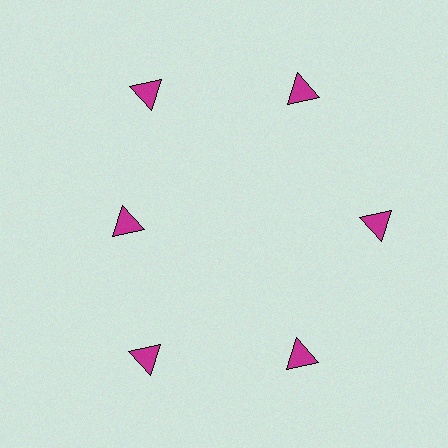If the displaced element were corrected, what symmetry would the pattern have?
It would have 6-fold rotational symmetry — the pattern would map onto itself every 60 degrees.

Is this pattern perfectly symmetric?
No. The 6 magenta triangles are arranged in a ring, but one element near the 9 o'clock position is pulled inward toward the center, breaking the 6-fold rotational symmetry.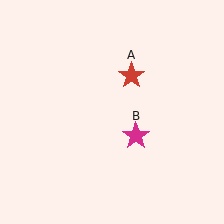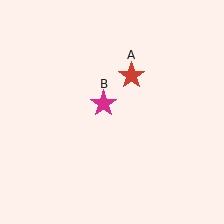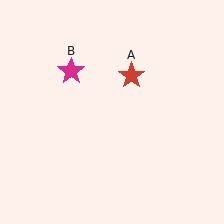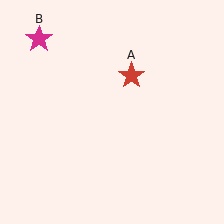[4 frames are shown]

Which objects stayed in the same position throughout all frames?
Red star (object A) remained stationary.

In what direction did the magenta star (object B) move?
The magenta star (object B) moved up and to the left.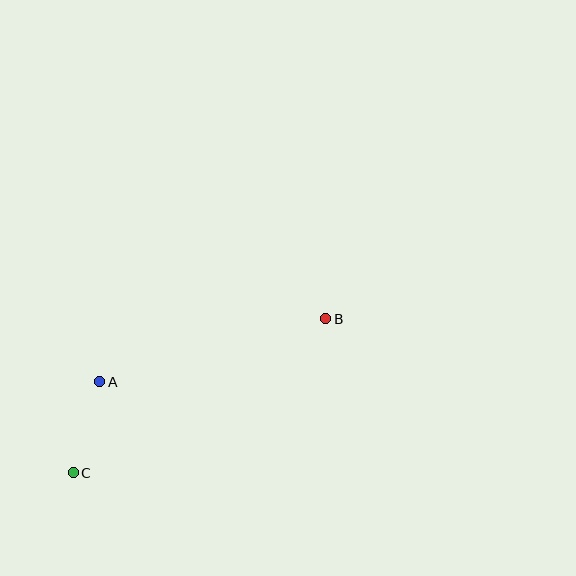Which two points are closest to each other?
Points A and C are closest to each other.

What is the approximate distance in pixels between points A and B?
The distance between A and B is approximately 235 pixels.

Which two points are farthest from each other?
Points B and C are farthest from each other.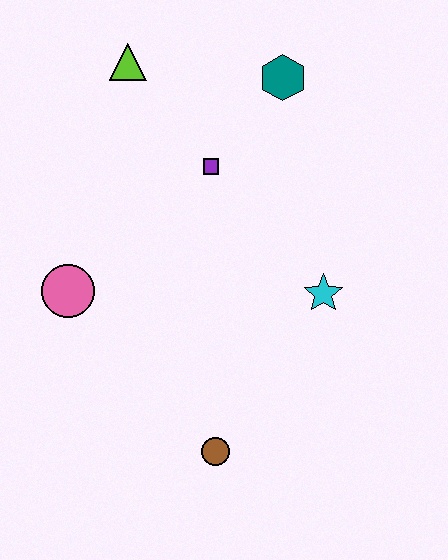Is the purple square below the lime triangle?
Yes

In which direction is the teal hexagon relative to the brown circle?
The teal hexagon is above the brown circle.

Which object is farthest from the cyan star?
The lime triangle is farthest from the cyan star.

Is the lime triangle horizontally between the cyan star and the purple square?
No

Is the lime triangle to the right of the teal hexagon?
No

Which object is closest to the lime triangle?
The purple square is closest to the lime triangle.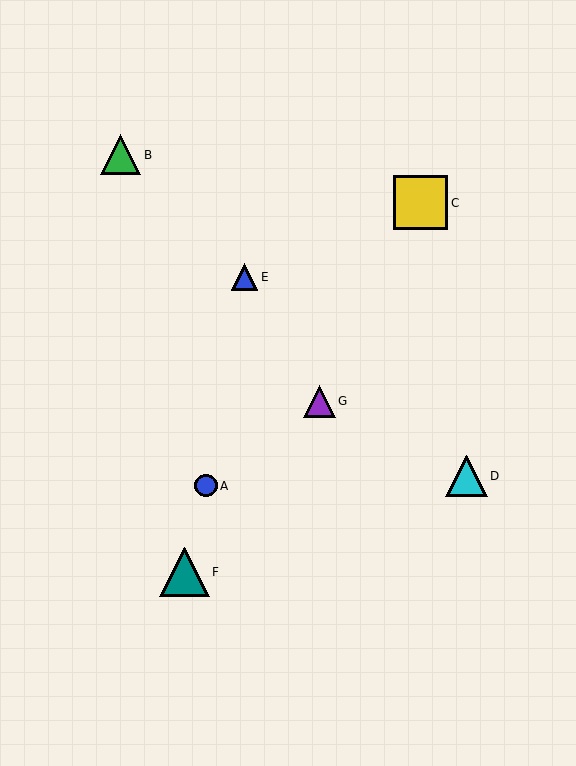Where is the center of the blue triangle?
The center of the blue triangle is at (244, 277).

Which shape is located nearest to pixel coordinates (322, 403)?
The purple triangle (labeled G) at (319, 401) is nearest to that location.